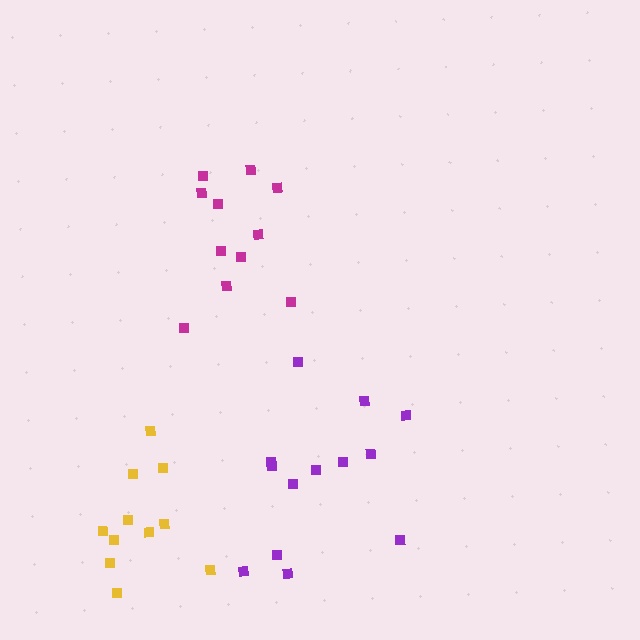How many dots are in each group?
Group 1: 13 dots, Group 2: 11 dots, Group 3: 11 dots (35 total).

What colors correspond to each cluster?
The clusters are colored: purple, magenta, yellow.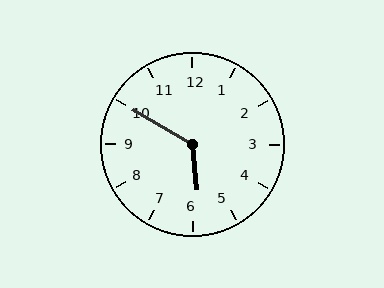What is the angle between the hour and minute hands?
Approximately 125 degrees.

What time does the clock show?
5:50.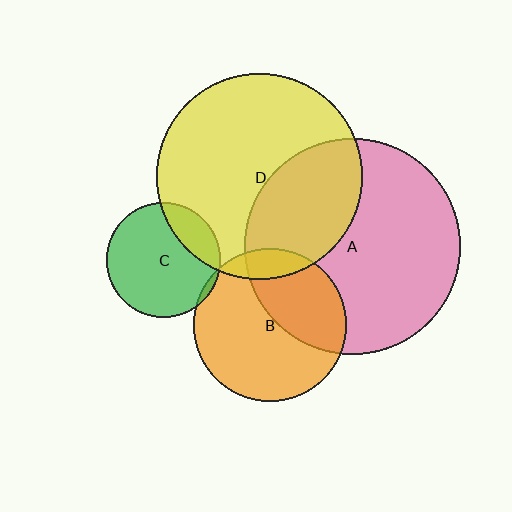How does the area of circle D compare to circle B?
Approximately 1.8 times.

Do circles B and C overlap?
Yes.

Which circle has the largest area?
Circle A (pink).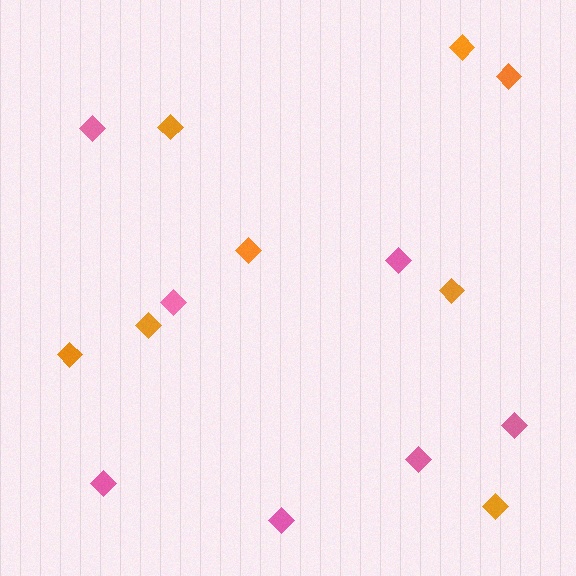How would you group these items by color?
There are 2 groups: one group of orange diamonds (8) and one group of pink diamonds (7).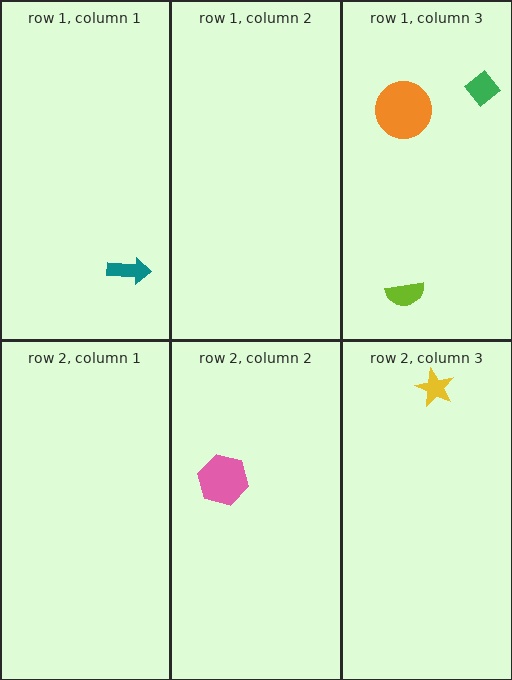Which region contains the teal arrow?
The row 1, column 1 region.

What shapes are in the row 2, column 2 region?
The pink hexagon.